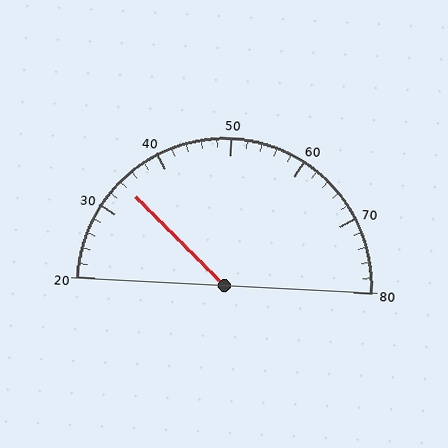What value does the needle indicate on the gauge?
The needle indicates approximately 34.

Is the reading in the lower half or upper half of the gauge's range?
The reading is in the lower half of the range (20 to 80).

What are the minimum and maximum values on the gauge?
The gauge ranges from 20 to 80.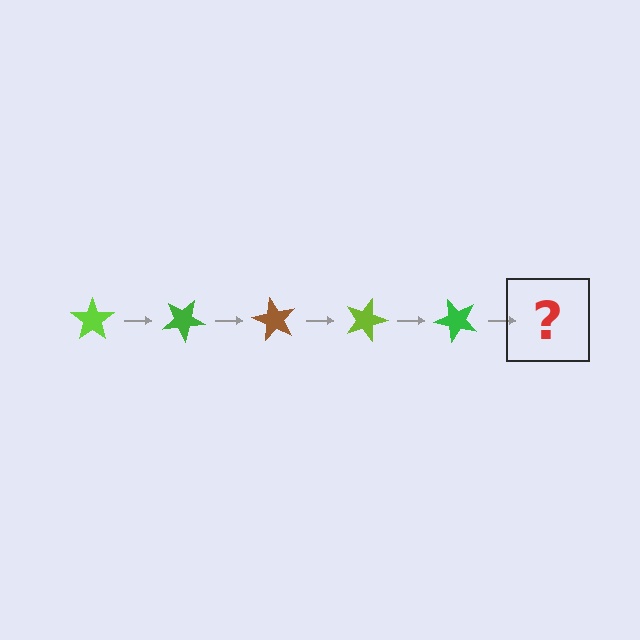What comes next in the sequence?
The next element should be a brown star, rotated 150 degrees from the start.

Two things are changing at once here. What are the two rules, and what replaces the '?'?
The two rules are that it rotates 30 degrees each step and the color cycles through lime, green, and brown. The '?' should be a brown star, rotated 150 degrees from the start.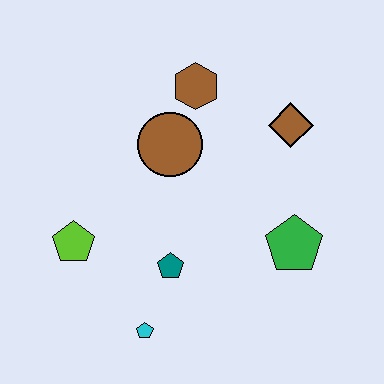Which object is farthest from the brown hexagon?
The cyan pentagon is farthest from the brown hexagon.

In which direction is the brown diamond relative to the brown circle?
The brown diamond is to the right of the brown circle.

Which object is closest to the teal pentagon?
The cyan pentagon is closest to the teal pentagon.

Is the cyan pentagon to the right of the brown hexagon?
No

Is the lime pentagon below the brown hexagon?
Yes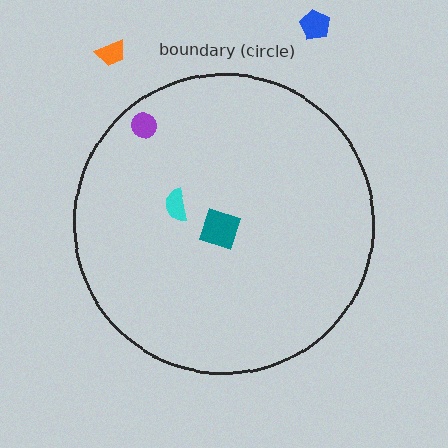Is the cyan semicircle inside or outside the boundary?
Inside.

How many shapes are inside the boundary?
3 inside, 2 outside.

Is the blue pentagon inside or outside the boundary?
Outside.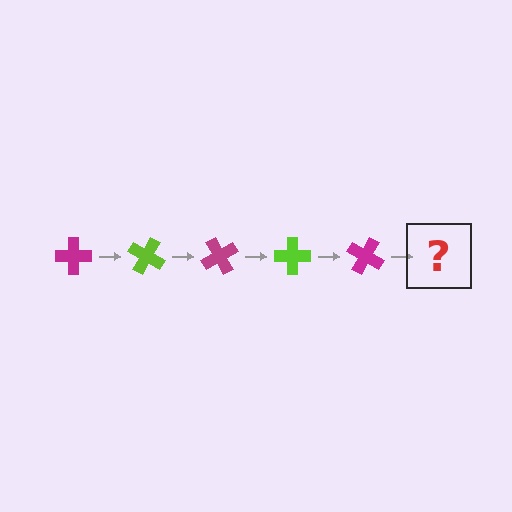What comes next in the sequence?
The next element should be a lime cross, rotated 150 degrees from the start.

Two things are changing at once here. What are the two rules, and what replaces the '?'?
The two rules are that it rotates 30 degrees each step and the color cycles through magenta and lime. The '?' should be a lime cross, rotated 150 degrees from the start.